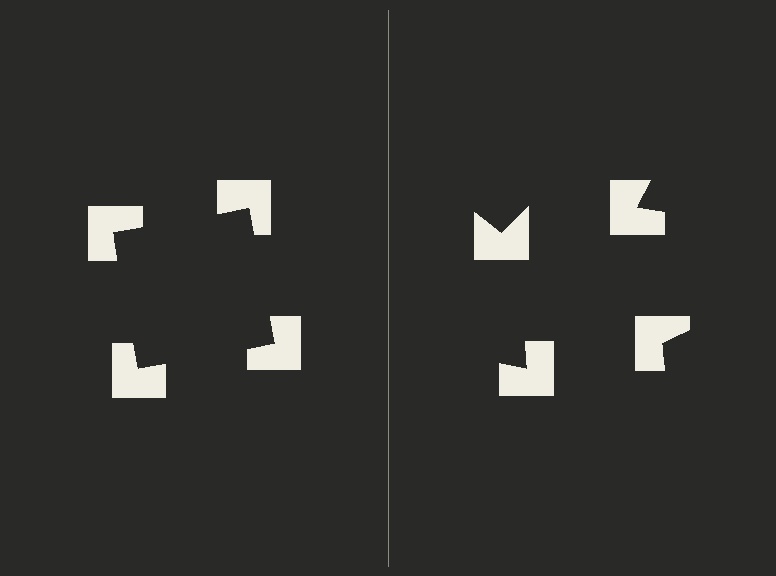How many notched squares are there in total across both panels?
8 — 4 on each side.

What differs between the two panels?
The notched squares are positioned identically on both sides; only the wedge orientations differ. On the left they align to a square; on the right they are misaligned.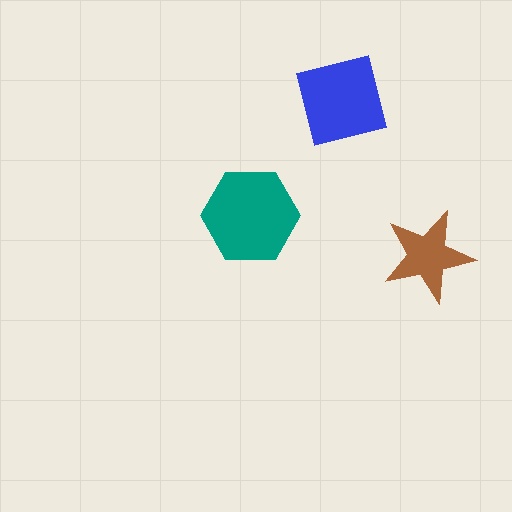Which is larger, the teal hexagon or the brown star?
The teal hexagon.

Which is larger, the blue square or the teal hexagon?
The teal hexagon.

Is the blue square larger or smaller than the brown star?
Larger.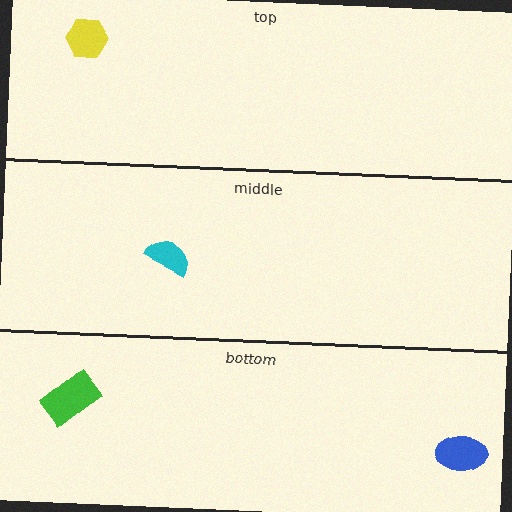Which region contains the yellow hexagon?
The top region.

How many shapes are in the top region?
1.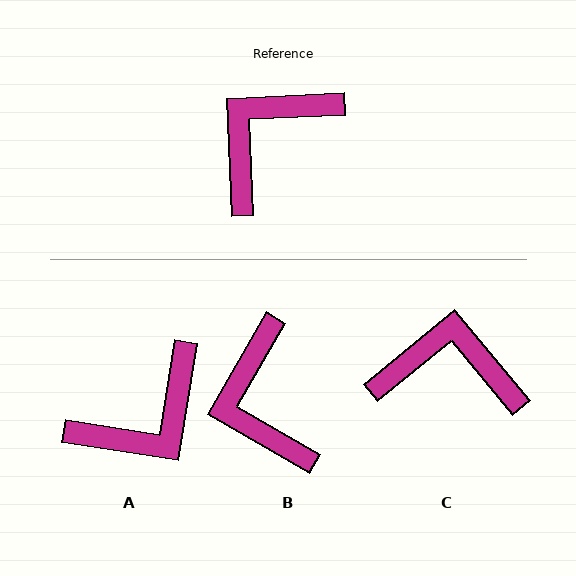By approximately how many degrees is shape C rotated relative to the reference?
Approximately 53 degrees clockwise.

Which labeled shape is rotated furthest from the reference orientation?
A, about 169 degrees away.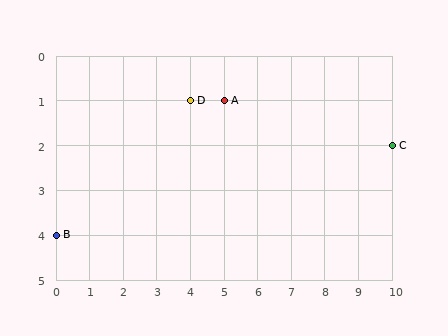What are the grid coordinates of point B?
Point B is at grid coordinates (0, 4).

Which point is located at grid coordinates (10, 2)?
Point C is at (10, 2).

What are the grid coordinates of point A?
Point A is at grid coordinates (5, 1).